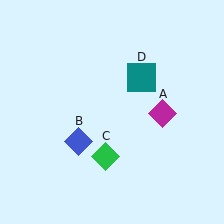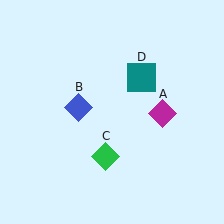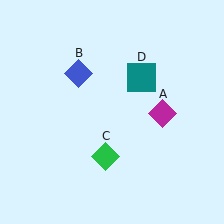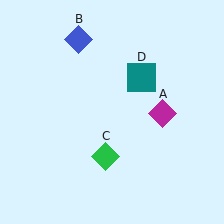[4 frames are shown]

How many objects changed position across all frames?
1 object changed position: blue diamond (object B).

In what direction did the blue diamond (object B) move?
The blue diamond (object B) moved up.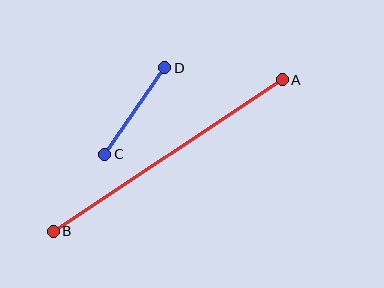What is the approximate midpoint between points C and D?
The midpoint is at approximately (135, 111) pixels.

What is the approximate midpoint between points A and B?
The midpoint is at approximately (168, 156) pixels.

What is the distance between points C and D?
The distance is approximately 105 pixels.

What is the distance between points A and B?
The distance is approximately 275 pixels.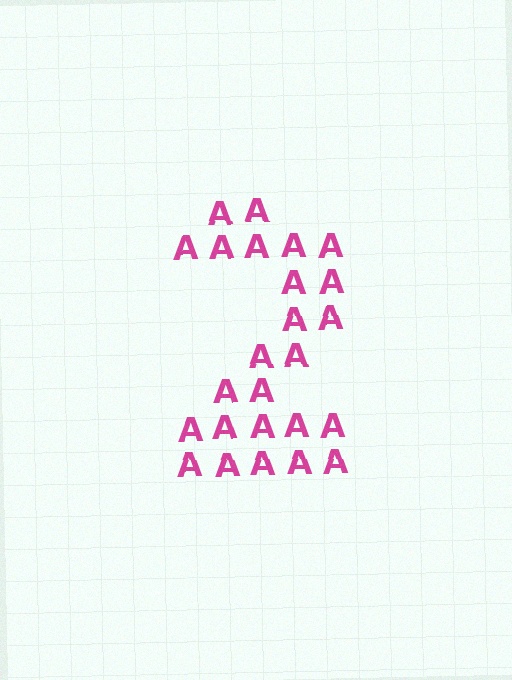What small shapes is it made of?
It is made of small letter A's.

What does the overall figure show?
The overall figure shows the digit 2.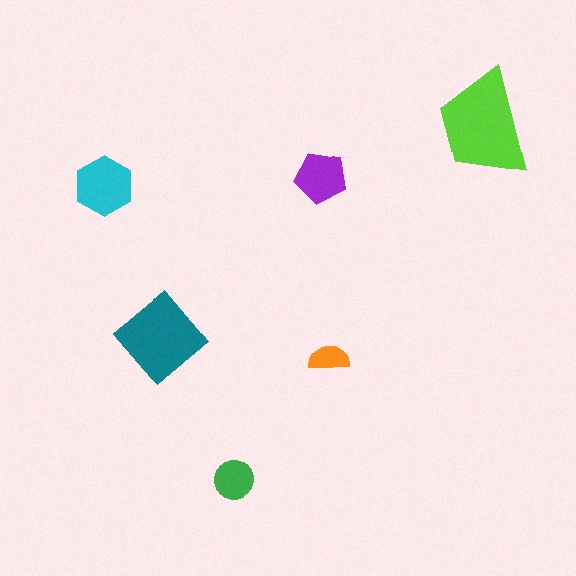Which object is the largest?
The lime trapezoid.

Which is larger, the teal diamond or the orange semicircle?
The teal diamond.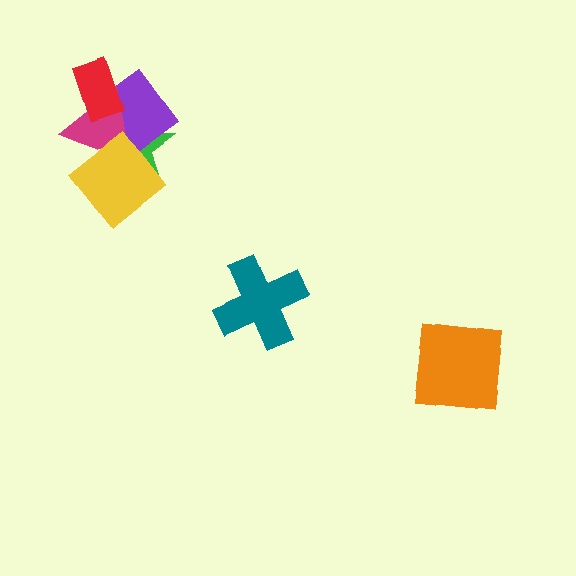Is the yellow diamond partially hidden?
No, no other shape covers it.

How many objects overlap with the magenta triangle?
4 objects overlap with the magenta triangle.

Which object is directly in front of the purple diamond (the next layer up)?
The magenta triangle is directly in front of the purple diamond.